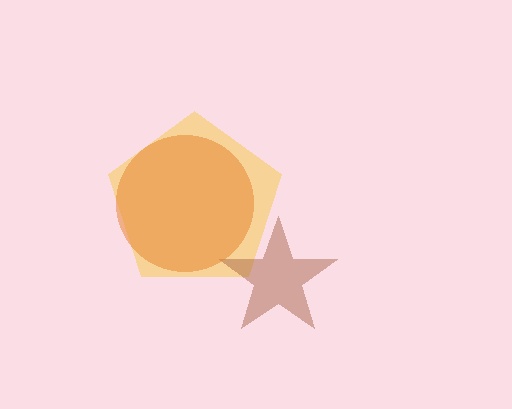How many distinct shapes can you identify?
There are 3 distinct shapes: a yellow pentagon, a brown star, an orange circle.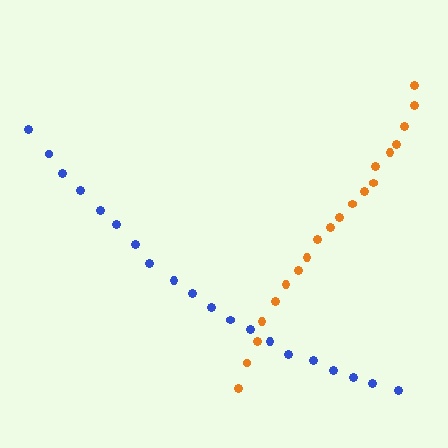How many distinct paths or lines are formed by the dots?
There are 2 distinct paths.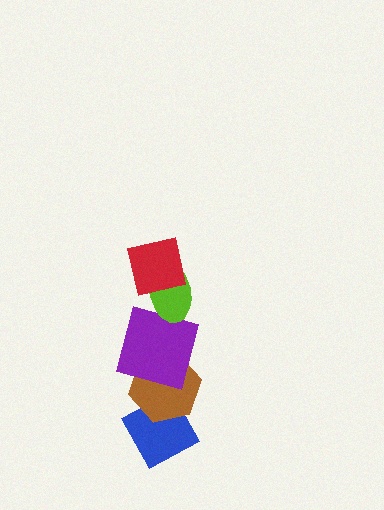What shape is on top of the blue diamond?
The brown hexagon is on top of the blue diamond.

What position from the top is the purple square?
The purple square is 3rd from the top.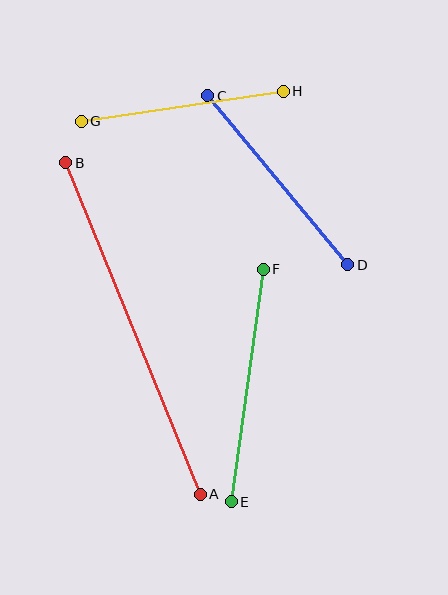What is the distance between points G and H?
The distance is approximately 205 pixels.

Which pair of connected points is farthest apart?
Points A and B are farthest apart.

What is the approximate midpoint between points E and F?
The midpoint is at approximately (247, 385) pixels.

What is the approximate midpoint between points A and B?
The midpoint is at approximately (133, 328) pixels.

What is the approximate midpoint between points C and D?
The midpoint is at approximately (278, 180) pixels.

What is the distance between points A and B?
The distance is approximately 358 pixels.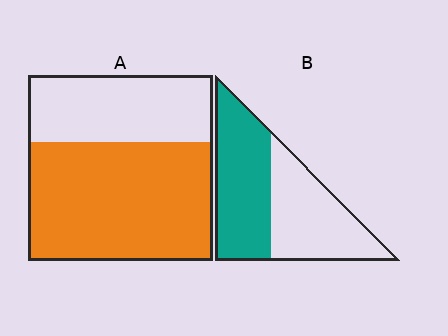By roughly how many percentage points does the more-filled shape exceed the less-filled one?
By roughly 15 percentage points (A over B).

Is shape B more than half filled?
Roughly half.